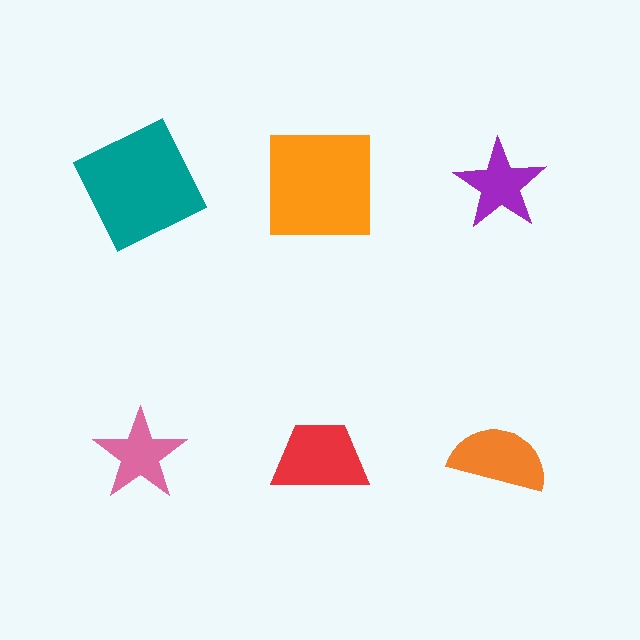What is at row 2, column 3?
An orange semicircle.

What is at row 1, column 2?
An orange square.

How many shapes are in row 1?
3 shapes.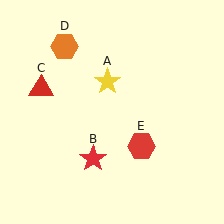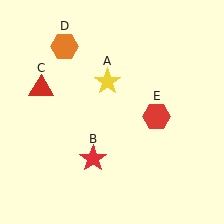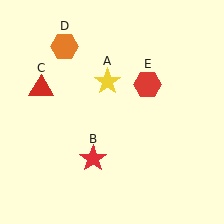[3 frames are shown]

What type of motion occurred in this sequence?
The red hexagon (object E) rotated counterclockwise around the center of the scene.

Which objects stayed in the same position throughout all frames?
Yellow star (object A) and red star (object B) and red triangle (object C) and orange hexagon (object D) remained stationary.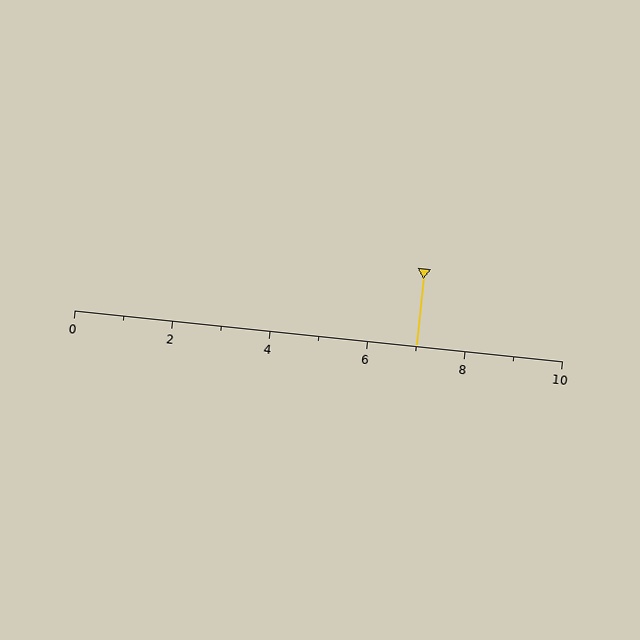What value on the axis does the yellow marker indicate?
The marker indicates approximately 7.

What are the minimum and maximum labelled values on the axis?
The axis runs from 0 to 10.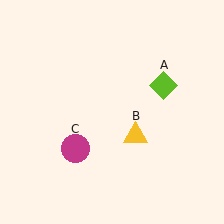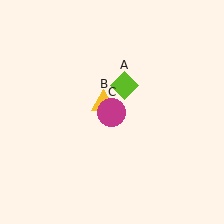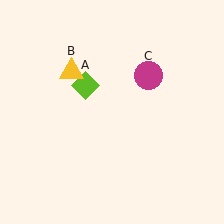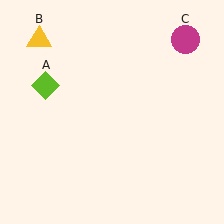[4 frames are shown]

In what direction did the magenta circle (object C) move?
The magenta circle (object C) moved up and to the right.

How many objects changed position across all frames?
3 objects changed position: lime diamond (object A), yellow triangle (object B), magenta circle (object C).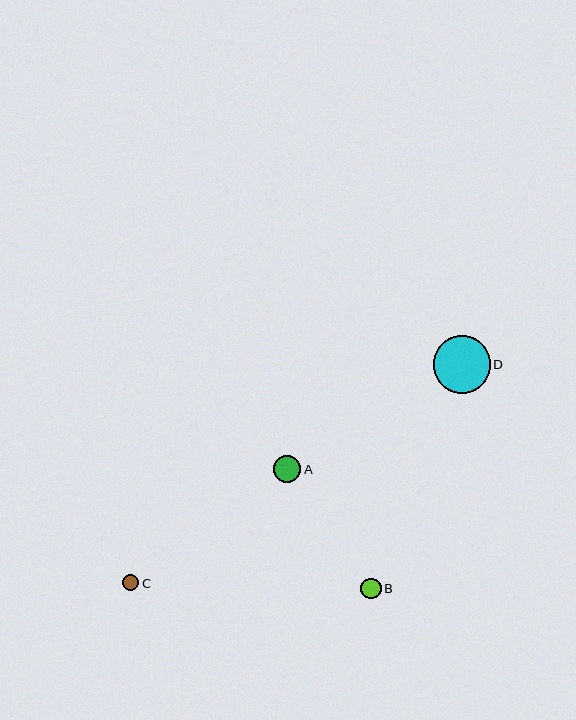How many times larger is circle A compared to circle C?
Circle A is approximately 1.7 times the size of circle C.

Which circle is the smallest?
Circle C is the smallest with a size of approximately 16 pixels.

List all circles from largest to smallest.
From largest to smallest: D, A, B, C.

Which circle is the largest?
Circle D is the largest with a size of approximately 57 pixels.